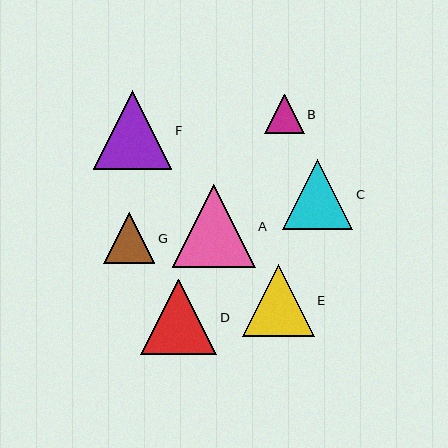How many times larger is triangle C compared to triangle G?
Triangle C is approximately 1.4 times the size of triangle G.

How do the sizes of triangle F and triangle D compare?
Triangle F and triangle D are approximately the same size.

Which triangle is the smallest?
Triangle B is the smallest with a size of approximately 39 pixels.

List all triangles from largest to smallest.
From largest to smallest: A, F, D, E, C, G, B.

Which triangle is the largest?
Triangle A is the largest with a size of approximately 83 pixels.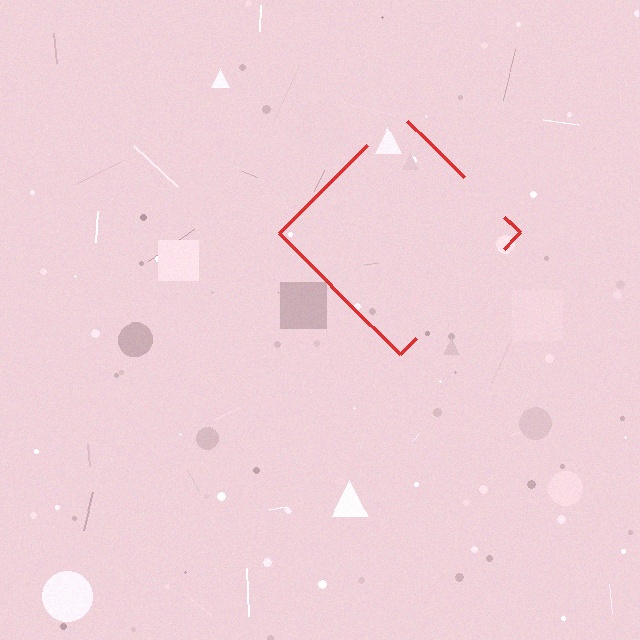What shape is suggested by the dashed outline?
The dashed outline suggests a diamond.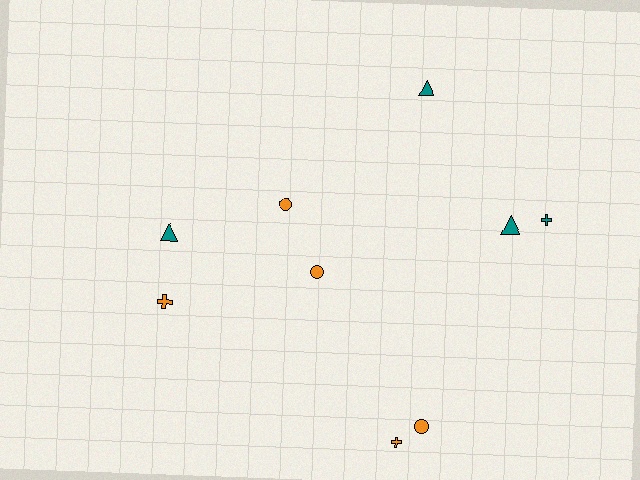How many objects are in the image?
There are 9 objects.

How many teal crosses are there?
There is 1 teal cross.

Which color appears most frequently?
Orange, with 5 objects.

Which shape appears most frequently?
Cross, with 3 objects.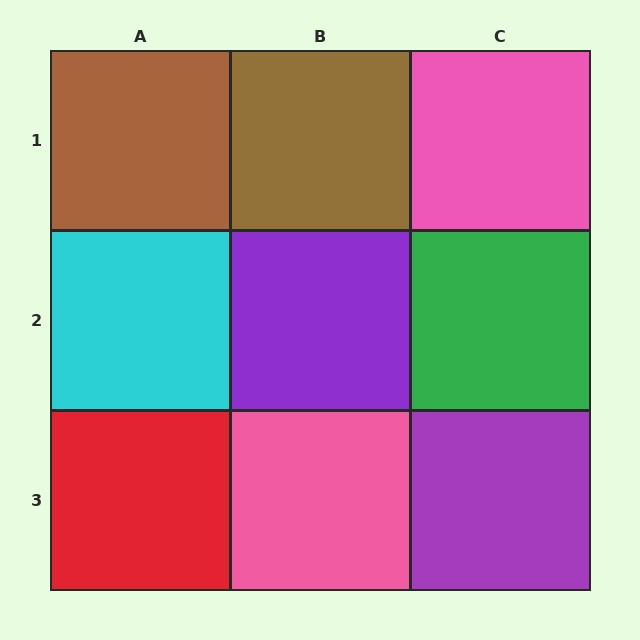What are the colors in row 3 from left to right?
Red, pink, purple.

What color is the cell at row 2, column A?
Cyan.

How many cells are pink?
2 cells are pink.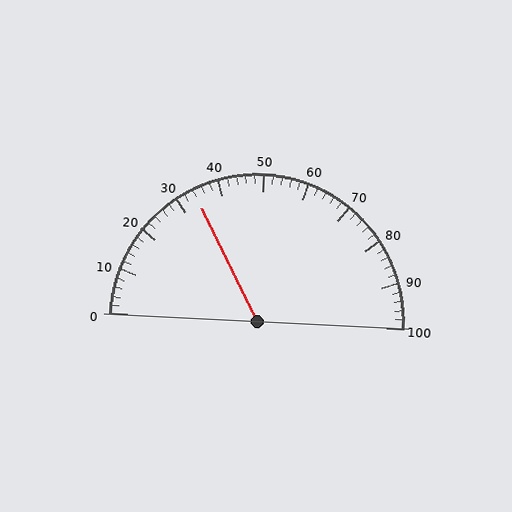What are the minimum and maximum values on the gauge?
The gauge ranges from 0 to 100.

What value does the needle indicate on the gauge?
The needle indicates approximately 34.